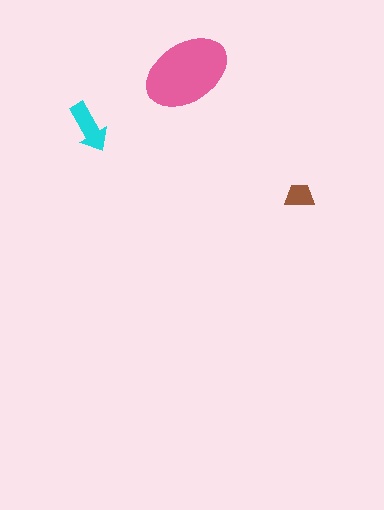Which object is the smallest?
The brown trapezoid.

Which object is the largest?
The pink ellipse.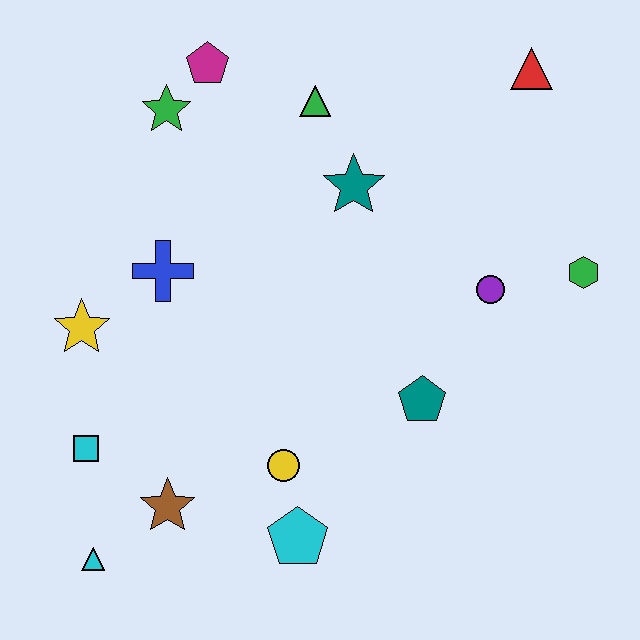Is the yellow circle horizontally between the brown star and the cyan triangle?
No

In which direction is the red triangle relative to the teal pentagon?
The red triangle is above the teal pentagon.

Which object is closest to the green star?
The magenta pentagon is closest to the green star.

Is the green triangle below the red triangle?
Yes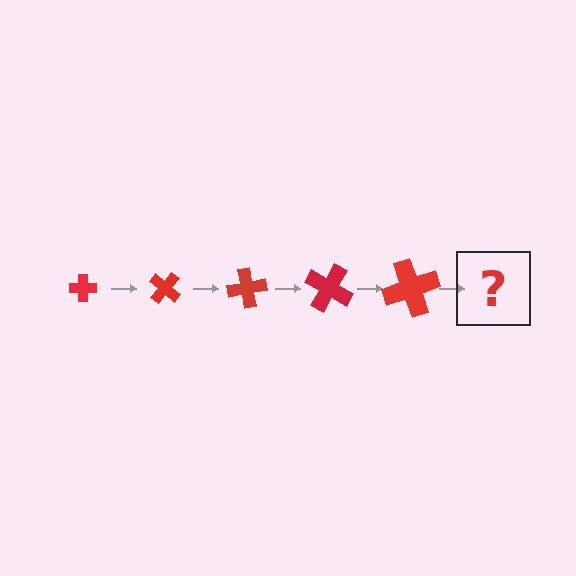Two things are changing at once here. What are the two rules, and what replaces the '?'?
The two rules are that the cross grows larger each step and it rotates 40 degrees each step. The '?' should be a cross, larger than the previous one and rotated 200 degrees from the start.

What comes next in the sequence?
The next element should be a cross, larger than the previous one and rotated 200 degrees from the start.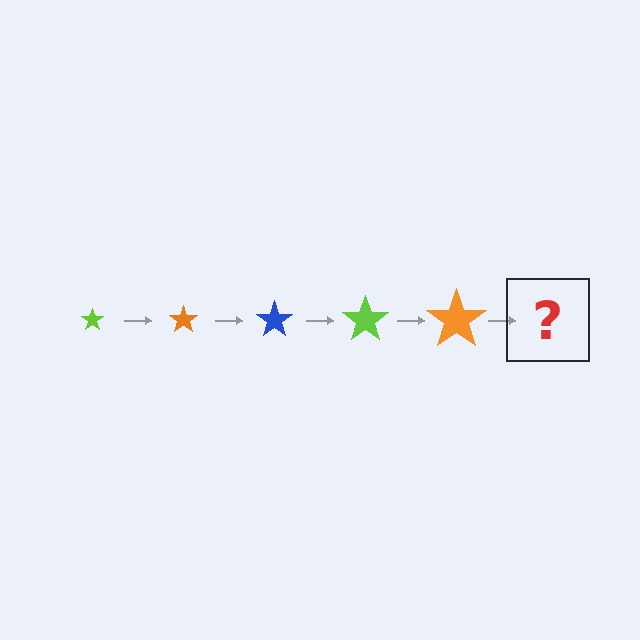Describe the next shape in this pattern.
It should be a blue star, larger than the previous one.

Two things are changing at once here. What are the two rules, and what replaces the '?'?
The two rules are that the star grows larger each step and the color cycles through lime, orange, and blue. The '?' should be a blue star, larger than the previous one.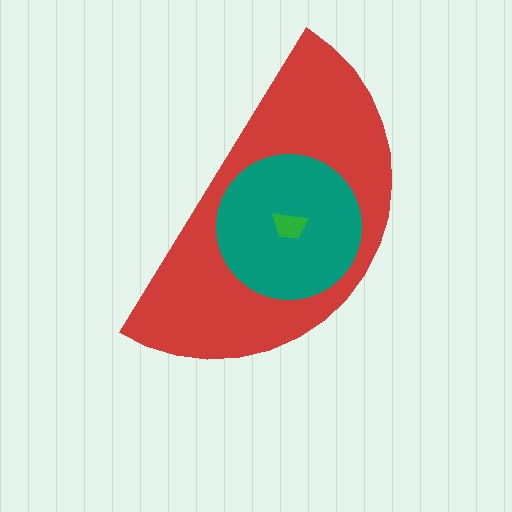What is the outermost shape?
The red semicircle.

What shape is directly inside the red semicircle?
The teal circle.